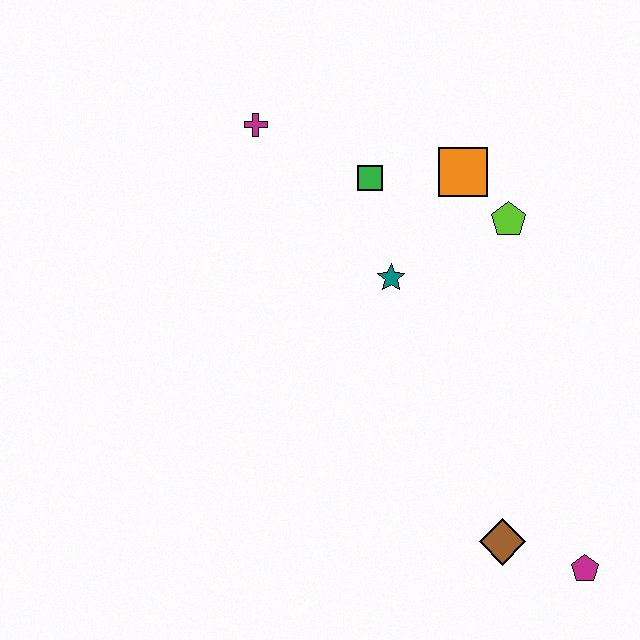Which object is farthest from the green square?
The magenta pentagon is farthest from the green square.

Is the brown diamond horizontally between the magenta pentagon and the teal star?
Yes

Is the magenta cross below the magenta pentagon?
No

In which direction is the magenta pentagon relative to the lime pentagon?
The magenta pentagon is below the lime pentagon.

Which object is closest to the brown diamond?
The magenta pentagon is closest to the brown diamond.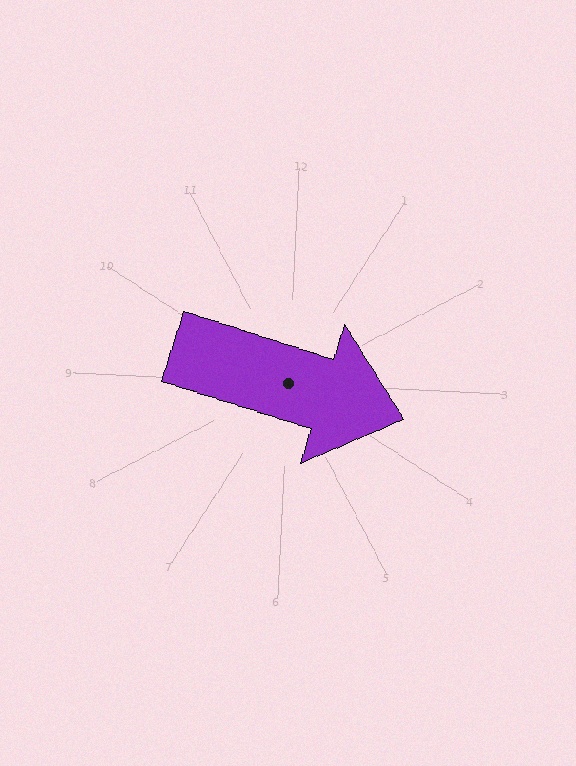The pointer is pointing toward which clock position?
Roughly 3 o'clock.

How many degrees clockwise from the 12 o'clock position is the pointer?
Approximately 105 degrees.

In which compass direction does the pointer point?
East.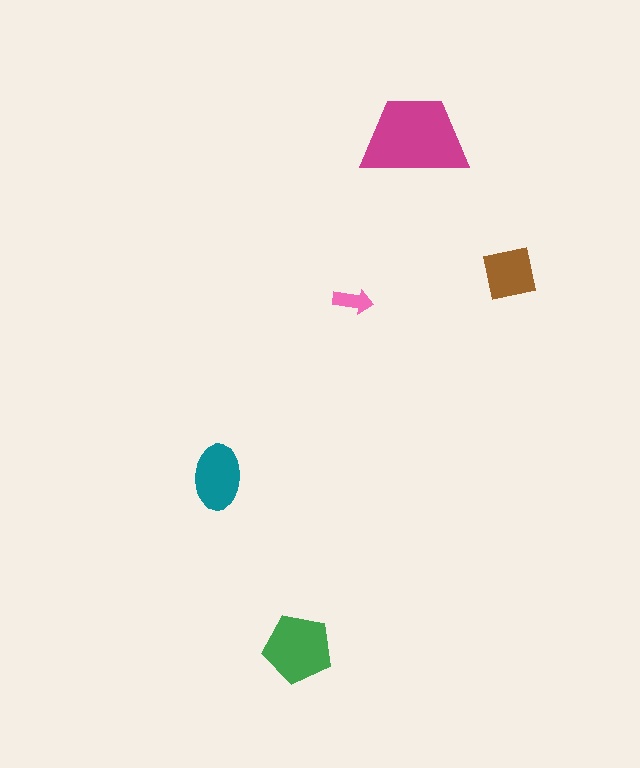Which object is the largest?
The magenta trapezoid.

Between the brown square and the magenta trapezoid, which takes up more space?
The magenta trapezoid.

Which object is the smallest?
The pink arrow.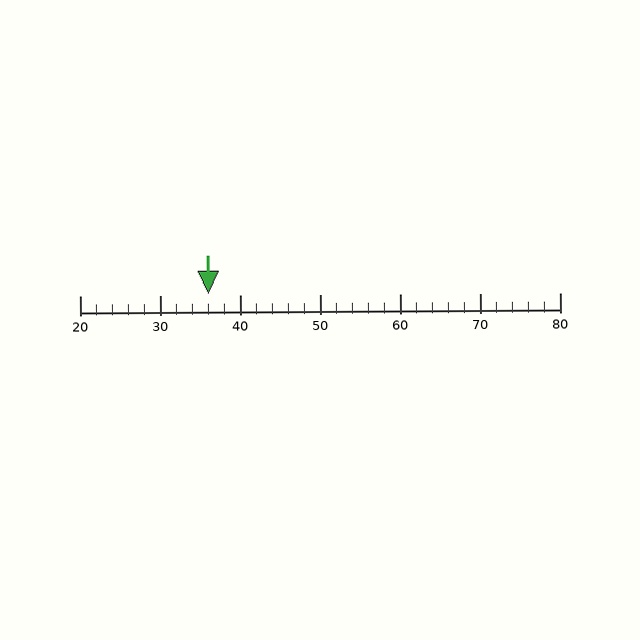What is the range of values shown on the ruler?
The ruler shows values from 20 to 80.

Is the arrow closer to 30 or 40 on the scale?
The arrow is closer to 40.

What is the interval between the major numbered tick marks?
The major tick marks are spaced 10 units apart.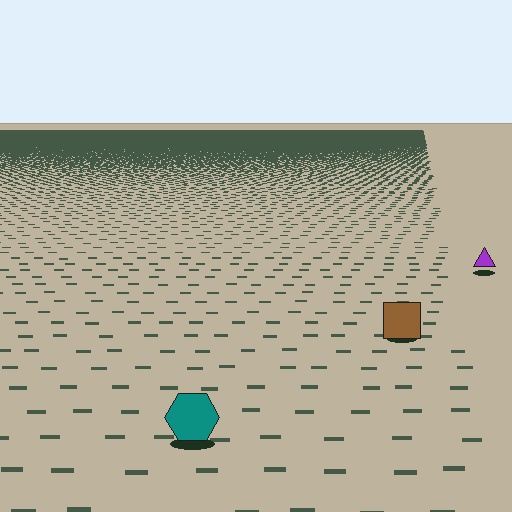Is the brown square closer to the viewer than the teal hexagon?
No. The teal hexagon is closer — you can tell from the texture gradient: the ground texture is coarser near it.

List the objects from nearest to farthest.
From nearest to farthest: the teal hexagon, the brown square, the purple triangle.